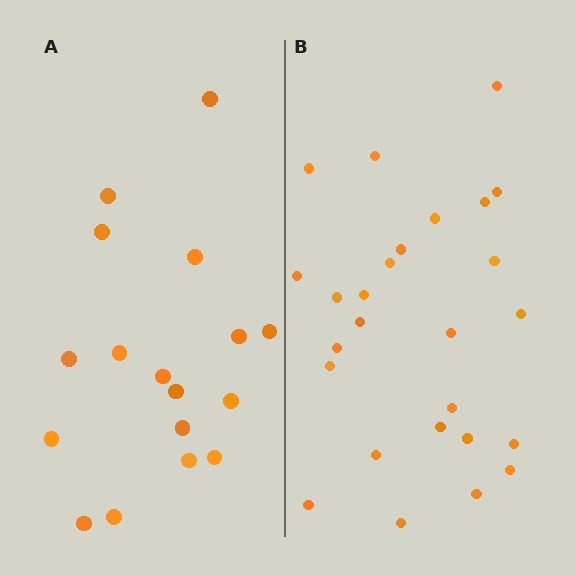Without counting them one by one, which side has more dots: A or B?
Region B (the right region) has more dots.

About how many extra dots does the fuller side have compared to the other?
Region B has roughly 8 or so more dots than region A.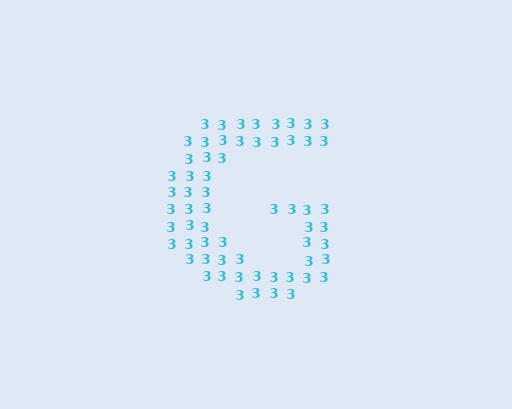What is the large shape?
The large shape is the letter G.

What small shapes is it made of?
It is made of small digit 3's.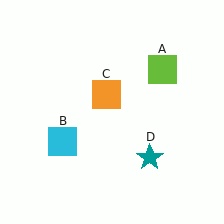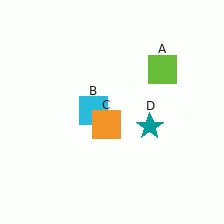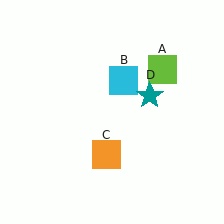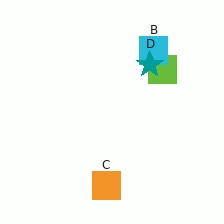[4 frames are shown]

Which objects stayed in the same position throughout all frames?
Lime square (object A) remained stationary.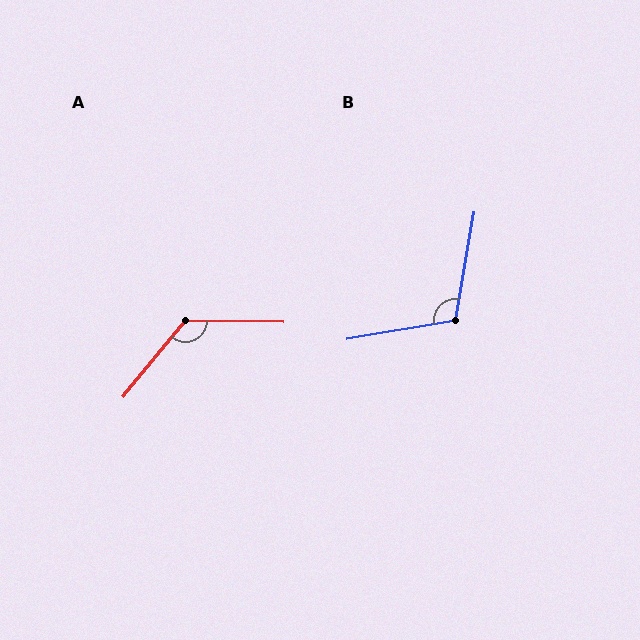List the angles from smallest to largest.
B (109°), A (128°).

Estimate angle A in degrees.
Approximately 128 degrees.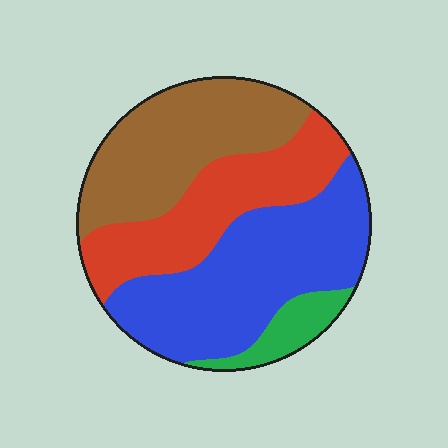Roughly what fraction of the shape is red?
Red takes up between a quarter and a half of the shape.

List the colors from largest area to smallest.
From largest to smallest: blue, brown, red, green.